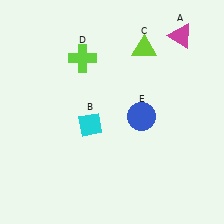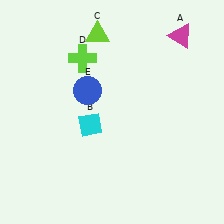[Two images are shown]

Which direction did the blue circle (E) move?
The blue circle (E) moved left.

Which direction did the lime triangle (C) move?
The lime triangle (C) moved left.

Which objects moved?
The objects that moved are: the lime triangle (C), the blue circle (E).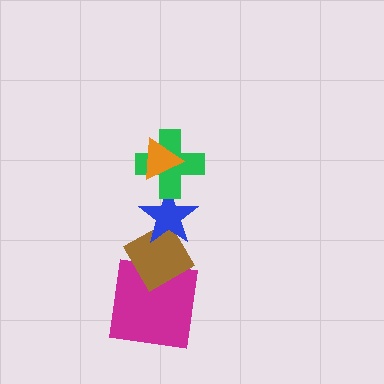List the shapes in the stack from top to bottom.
From top to bottom: the orange triangle, the green cross, the blue star, the brown diamond, the magenta square.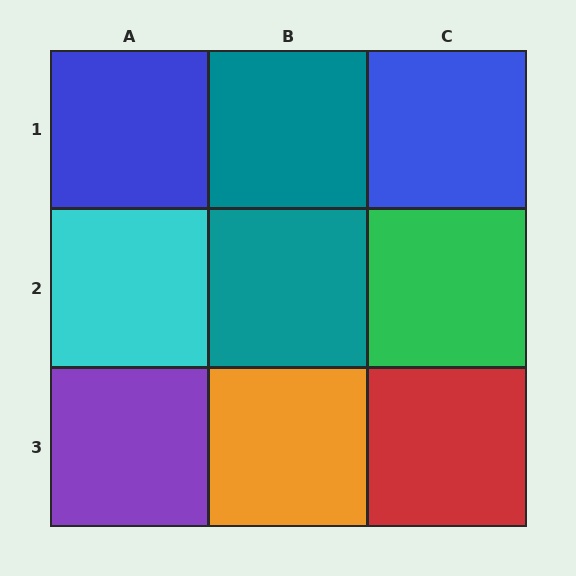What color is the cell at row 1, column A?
Blue.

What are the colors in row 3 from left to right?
Purple, orange, red.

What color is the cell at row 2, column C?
Green.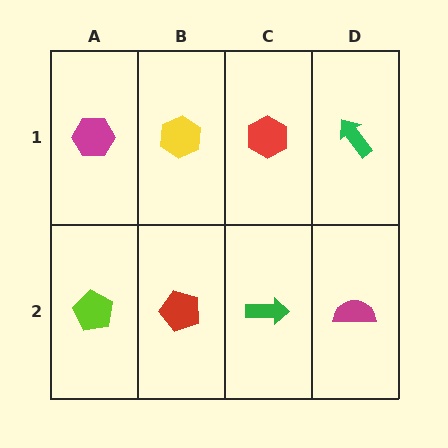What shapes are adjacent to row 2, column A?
A magenta hexagon (row 1, column A), a red pentagon (row 2, column B).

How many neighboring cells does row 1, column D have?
2.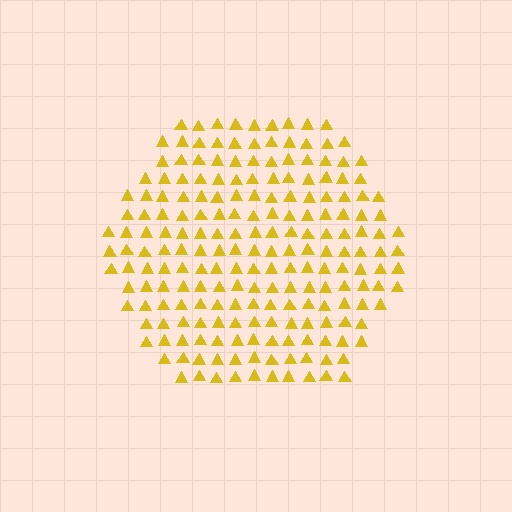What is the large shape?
The large shape is a hexagon.